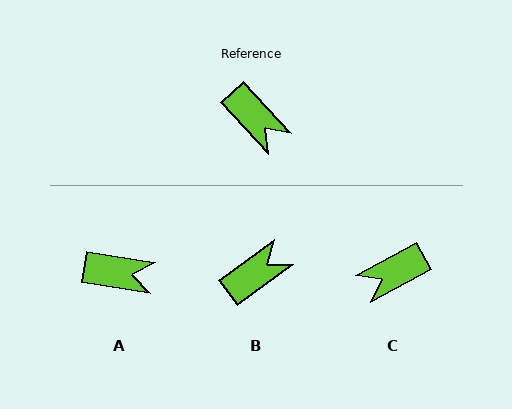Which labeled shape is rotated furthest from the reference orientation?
C, about 104 degrees away.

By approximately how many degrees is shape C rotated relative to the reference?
Approximately 104 degrees clockwise.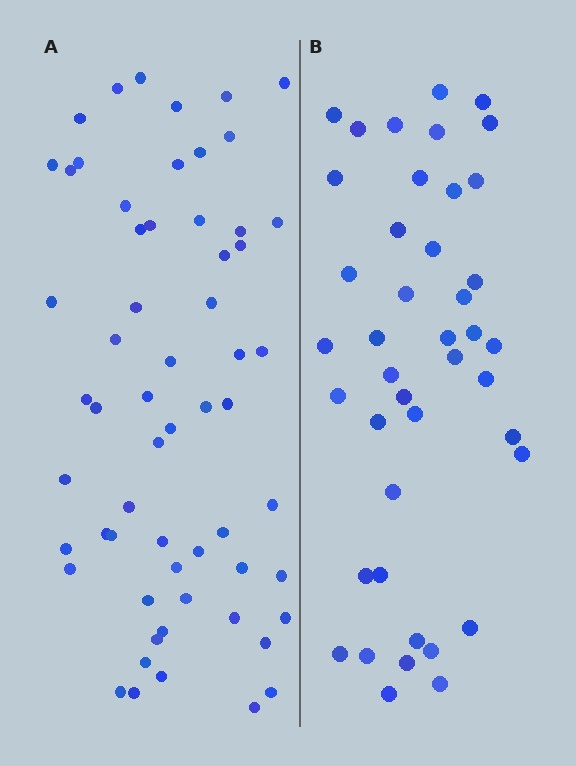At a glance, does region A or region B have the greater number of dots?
Region A (the left region) has more dots.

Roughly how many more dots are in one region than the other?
Region A has approximately 20 more dots than region B.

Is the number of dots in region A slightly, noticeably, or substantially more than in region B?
Region A has noticeably more, but not dramatically so. The ratio is roughly 1.4 to 1.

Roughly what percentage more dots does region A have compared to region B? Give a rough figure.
About 45% more.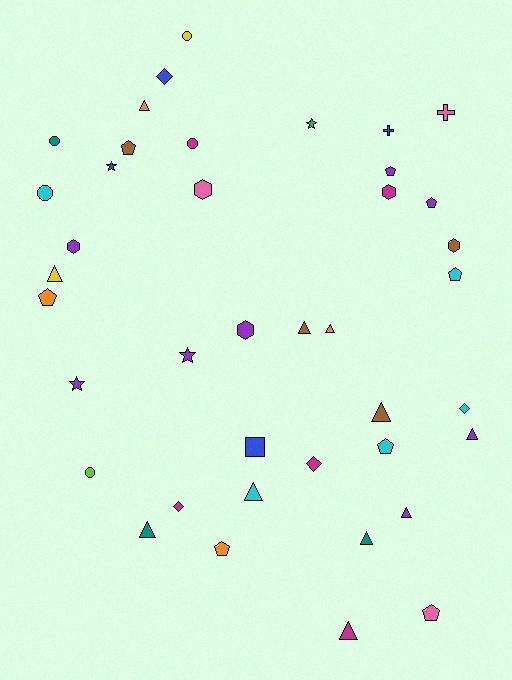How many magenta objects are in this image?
There are 5 magenta objects.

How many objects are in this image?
There are 40 objects.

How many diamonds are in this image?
There are 4 diamonds.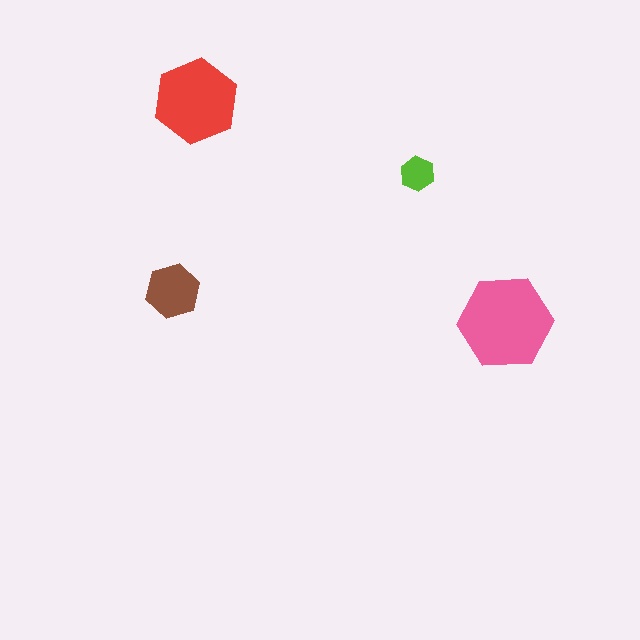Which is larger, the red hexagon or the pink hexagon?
The pink one.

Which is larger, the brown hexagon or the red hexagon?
The red one.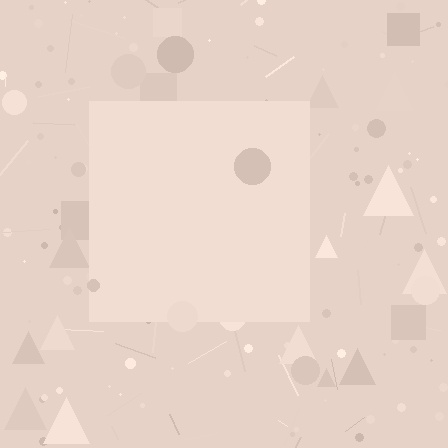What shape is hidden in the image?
A square is hidden in the image.